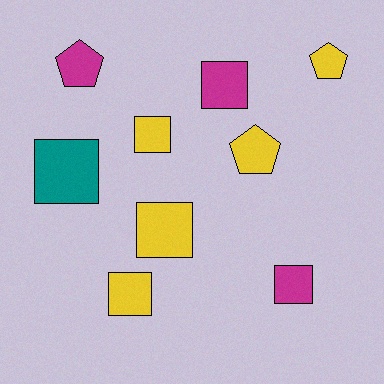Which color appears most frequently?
Yellow, with 5 objects.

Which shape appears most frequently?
Square, with 6 objects.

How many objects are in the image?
There are 9 objects.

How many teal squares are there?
There is 1 teal square.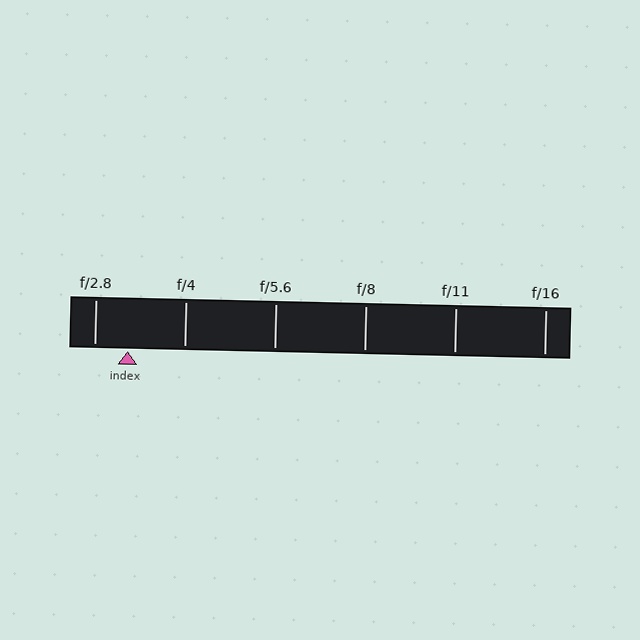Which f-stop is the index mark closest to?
The index mark is closest to f/2.8.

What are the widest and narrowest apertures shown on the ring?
The widest aperture shown is f/2.8 and the narrowest is f/16.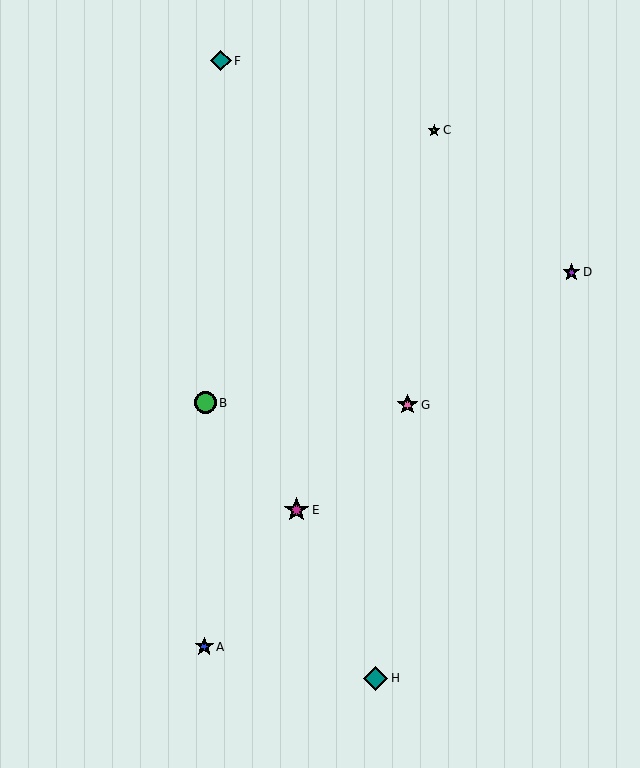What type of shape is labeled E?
Shape E is a magenta star.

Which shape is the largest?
The magenta star (labeled E) is the largest.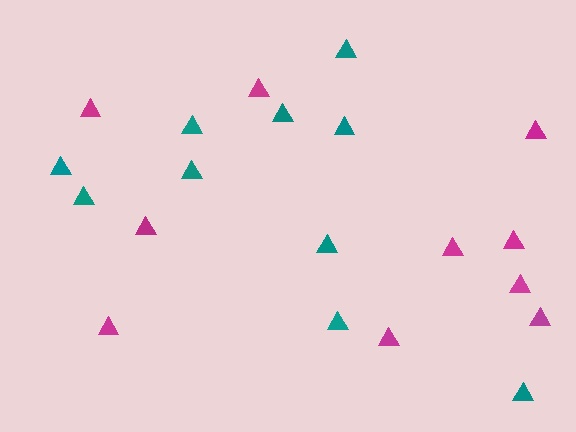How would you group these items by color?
There are 2 groups: one group of magenta triangles (10) and one group of teal triangles (10).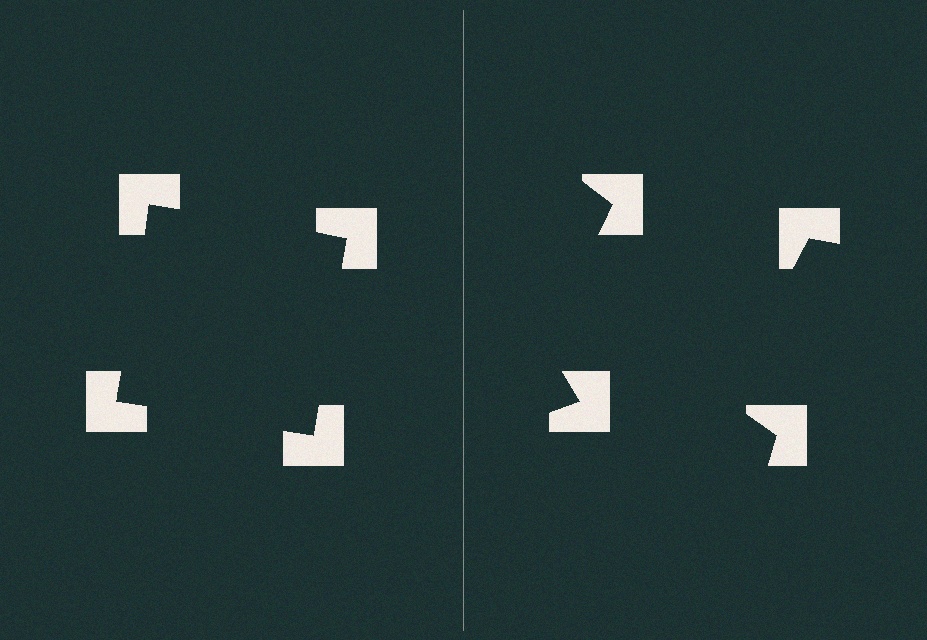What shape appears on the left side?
An illusory square.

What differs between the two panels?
The notched squares are positioned identically on both sides; only the wedge orientations differ. On the left they align to a square; on the right they are misaligned.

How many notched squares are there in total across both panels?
8 — 4 on each side.